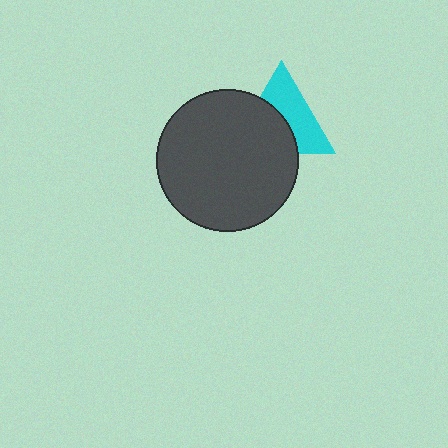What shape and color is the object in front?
The object in front is a dark gray circle.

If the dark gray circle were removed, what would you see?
You would see the complete cyan triangle.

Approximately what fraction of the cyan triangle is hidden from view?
Roughly 47% of the cyan triangle is hidden behind the dark gray circle.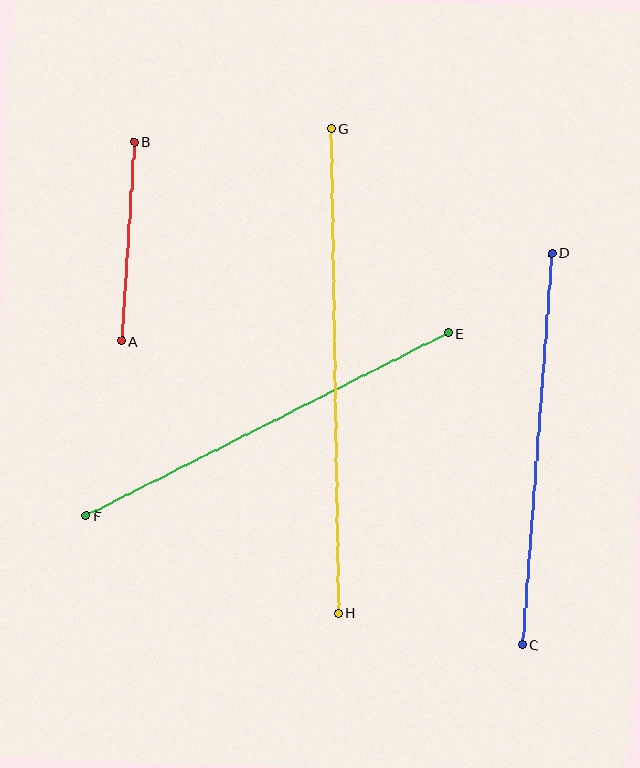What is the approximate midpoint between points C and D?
The midpoint is at approximately (537, 449) pixels.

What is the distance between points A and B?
The distance is approximately 199 pixels.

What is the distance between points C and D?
The distance is approximately 393 pixels.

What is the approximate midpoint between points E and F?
The midpoint is at approximately (267, 424) pixels.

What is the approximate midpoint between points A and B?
The midpoint is at approximately (128, 241) pixels.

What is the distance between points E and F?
The distance is approximately 406 pixels.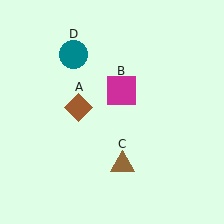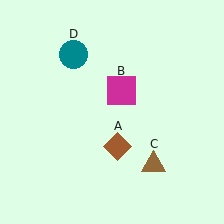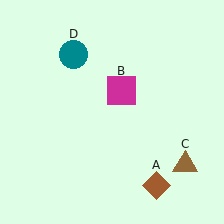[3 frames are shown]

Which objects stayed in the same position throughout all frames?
Magenta square (object B) and teal circle (object D) remained stationary.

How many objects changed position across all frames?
2 objects changed position: brown diamond (object A), brown triangle (object C).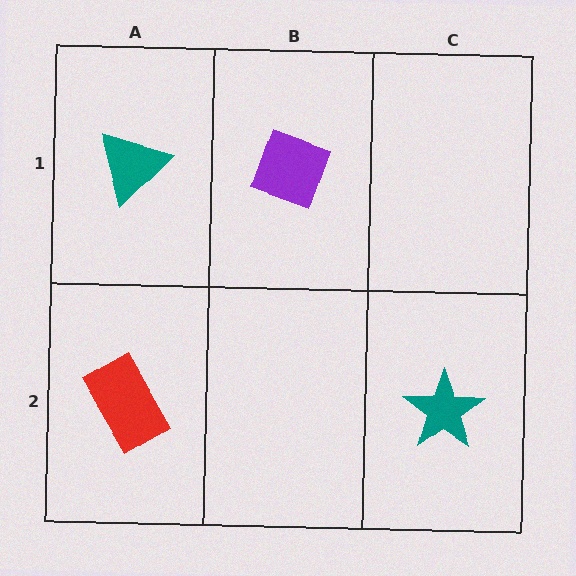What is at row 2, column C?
A teal star.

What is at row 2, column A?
A red rectangle.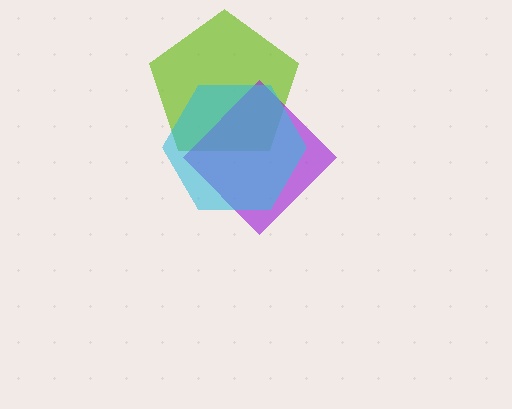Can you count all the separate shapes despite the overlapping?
Yes, there are 3 separate shapes.